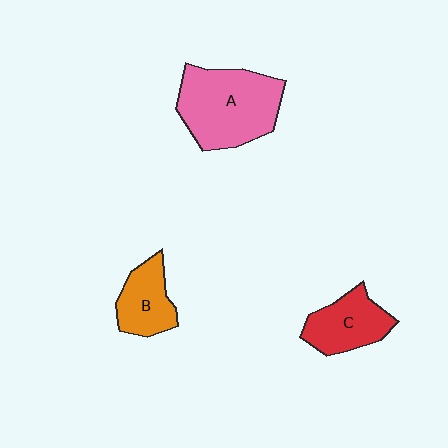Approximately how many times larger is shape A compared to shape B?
Approximately 2.0 times.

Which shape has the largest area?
Shape A (pink).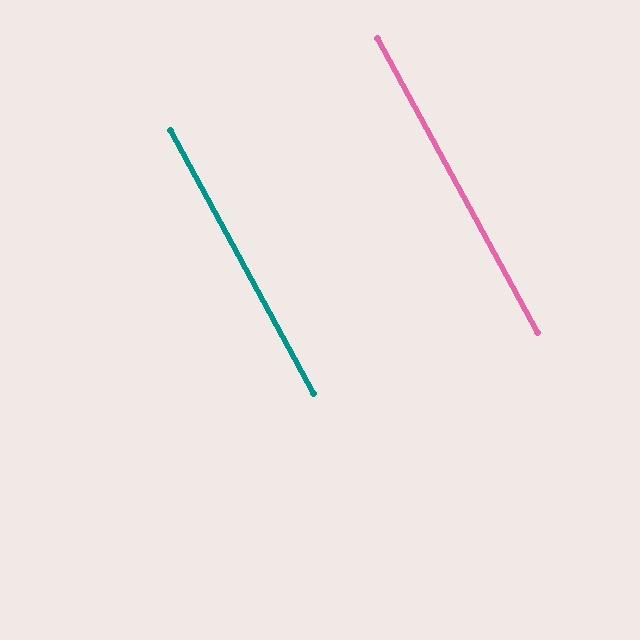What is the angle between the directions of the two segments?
Approximately 0 degrees.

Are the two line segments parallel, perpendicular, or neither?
Parallel — their directions differ by only 0.0°.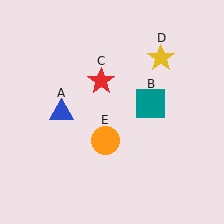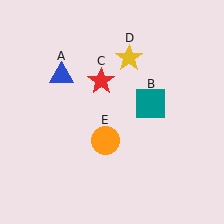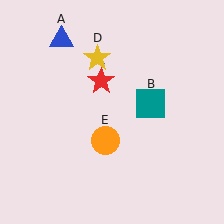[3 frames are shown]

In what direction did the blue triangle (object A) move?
The blue triangle (object A) moved up.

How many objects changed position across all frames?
2 objects changed position: blue triangle (object A), yellow star (object D).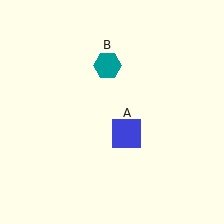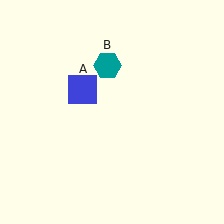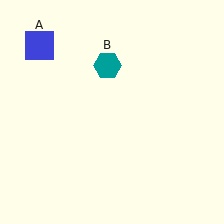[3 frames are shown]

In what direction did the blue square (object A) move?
The blue square (object A) moved up and to the left.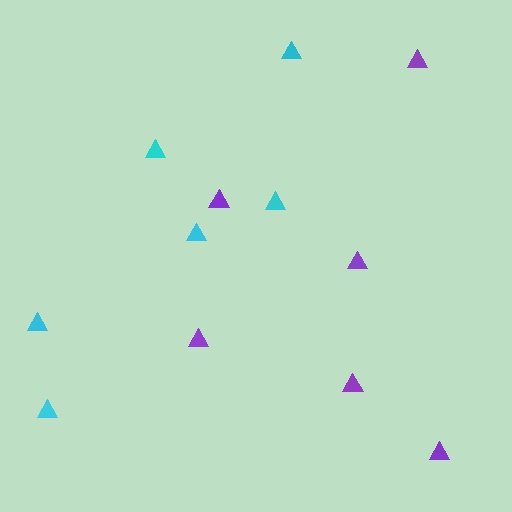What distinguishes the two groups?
There are 2 groups: one group of purple triangles (6) and one group of cyan triangles (6).